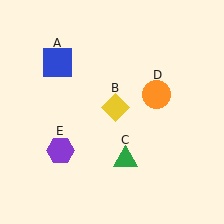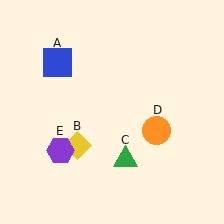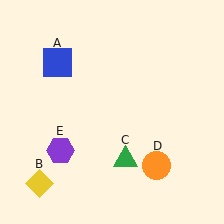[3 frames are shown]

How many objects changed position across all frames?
2 objects changed position: yellow diamond (object B), orange circle (object D).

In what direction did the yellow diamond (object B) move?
The yellow diamond (object B) moved down and to the left.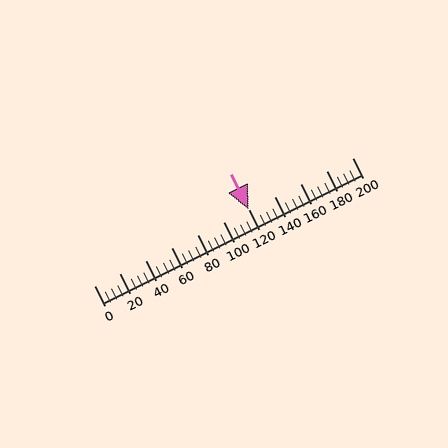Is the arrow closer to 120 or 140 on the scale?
The arrow is closer to 120.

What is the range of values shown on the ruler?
The ruler shows values from 0 to 200.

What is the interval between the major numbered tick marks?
The major tick marks are spaced 20 units apart.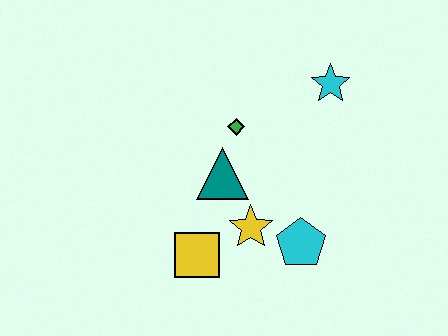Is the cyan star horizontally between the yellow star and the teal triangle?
No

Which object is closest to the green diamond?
The teal triangle is closest to the green diamond.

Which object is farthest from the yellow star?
The cyan star is farthest from the yellow star.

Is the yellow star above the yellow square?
Yes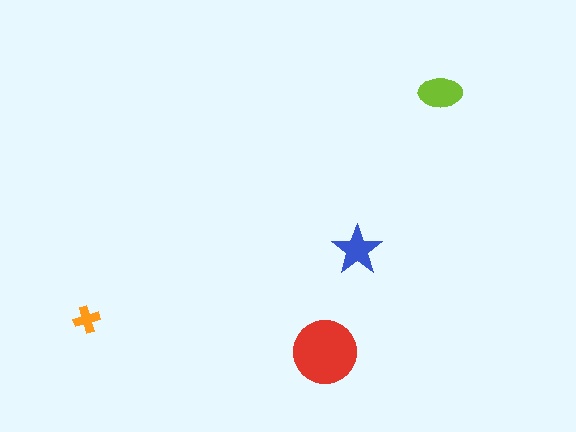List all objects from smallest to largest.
The orange cross, the blue star, the lime ellipse, the red circle.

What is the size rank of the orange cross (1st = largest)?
4th.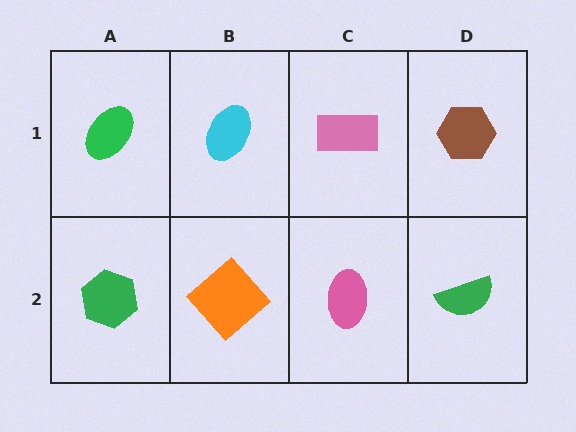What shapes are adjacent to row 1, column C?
A pink ellipse (row 2, column C), a cyan ellipse (row 1, column B), a brown hexagon (row 1, column D).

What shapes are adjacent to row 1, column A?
A green hexagon (row 2, column A), a cyan ellipse (row 1, column B).